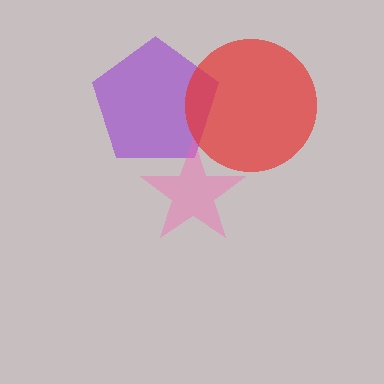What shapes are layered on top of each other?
The layered shapes are: a purple pentagon, a red circle, a pink star.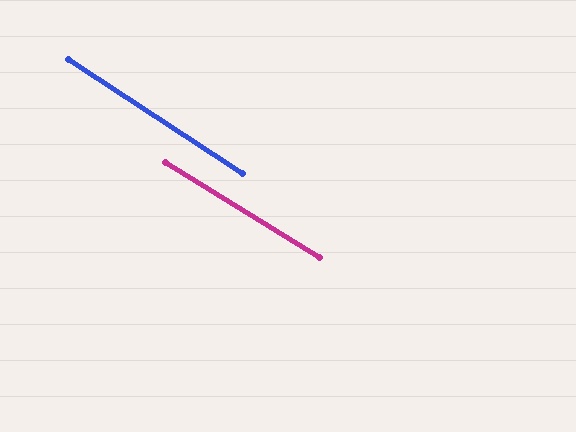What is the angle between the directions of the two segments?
Approximately 2 degrees.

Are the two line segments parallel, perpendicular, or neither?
Parallel — their directions differ by only 1.5°.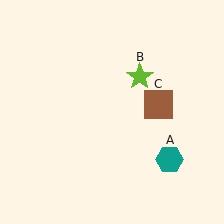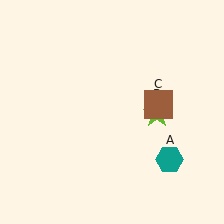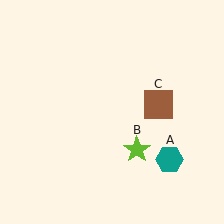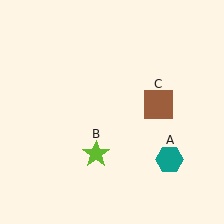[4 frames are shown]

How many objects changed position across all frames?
1 object changed position: lime star (object B).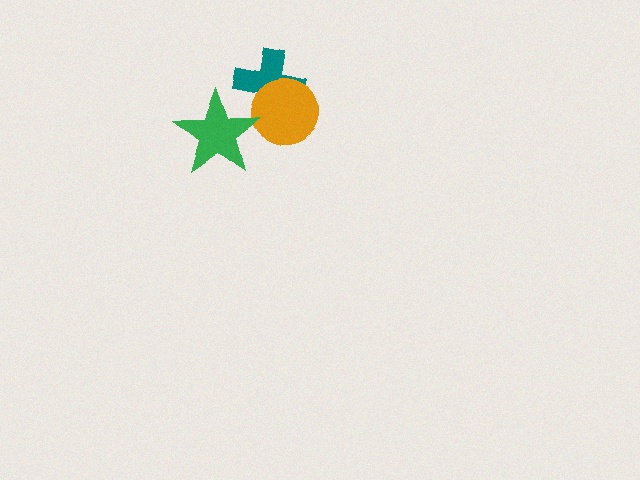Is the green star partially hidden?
No, no other shape covers it.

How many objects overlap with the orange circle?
2 objects overlap with the orange circle.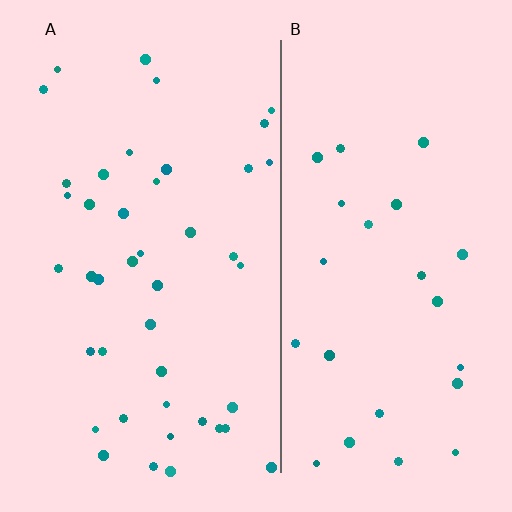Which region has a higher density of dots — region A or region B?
A (the left).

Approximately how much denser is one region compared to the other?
Approximately 1.7× — region A over region B.